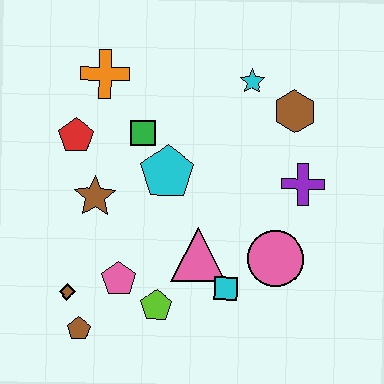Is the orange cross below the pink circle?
No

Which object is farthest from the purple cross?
The brown pentagon is farthest from the purple cross.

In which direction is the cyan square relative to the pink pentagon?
The cyan square is to the right of the pink pentagon.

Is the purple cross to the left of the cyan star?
No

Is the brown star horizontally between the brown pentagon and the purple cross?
Yes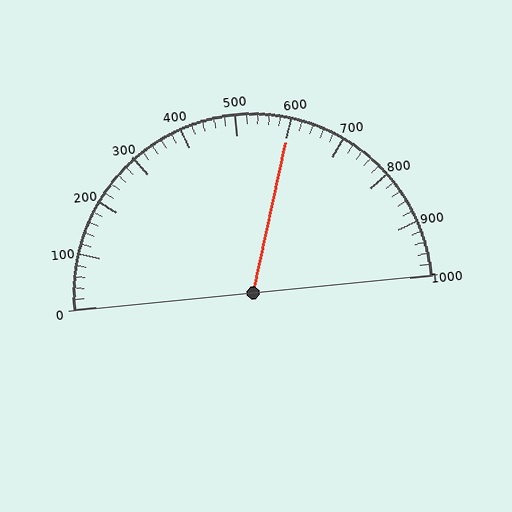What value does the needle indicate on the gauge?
The needle indicates approximately 600.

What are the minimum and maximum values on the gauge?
The gauge ranges from 0 to 1000.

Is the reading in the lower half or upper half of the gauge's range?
The reading is in the upper half of the range (0 to 1000).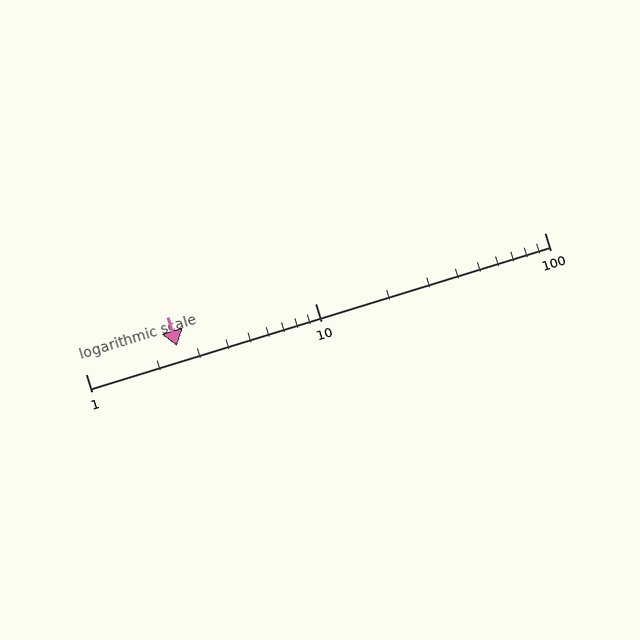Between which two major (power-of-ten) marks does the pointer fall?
The pointer is between 1 and 10.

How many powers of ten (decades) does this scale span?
The scale spans 2 decades, from 1 to 100.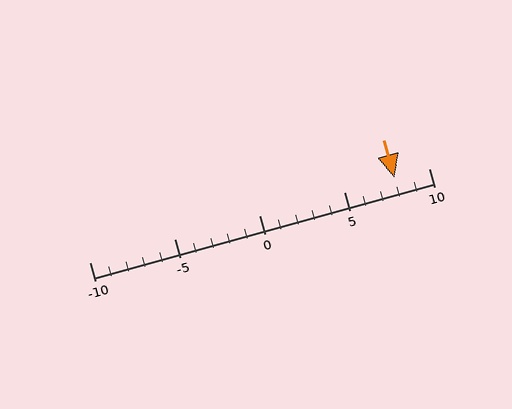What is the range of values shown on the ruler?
The ruler shows values from -10 to 10.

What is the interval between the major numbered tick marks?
The major tick marks are spaced 5 units apart.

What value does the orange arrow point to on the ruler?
The orange arrow points to approximately 8.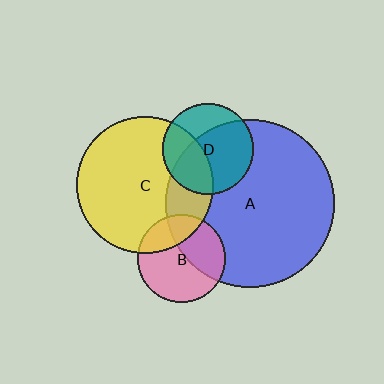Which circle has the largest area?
Circle A (blue).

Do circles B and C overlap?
Yes.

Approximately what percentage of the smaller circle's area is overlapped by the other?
Approximately 25%.